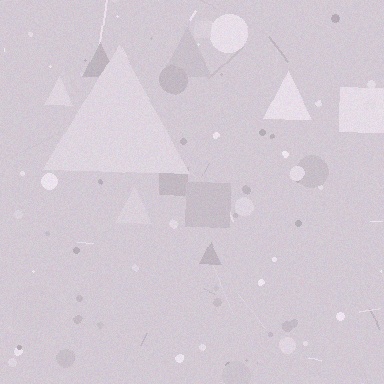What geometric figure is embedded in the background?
A triangle is embedded in the background.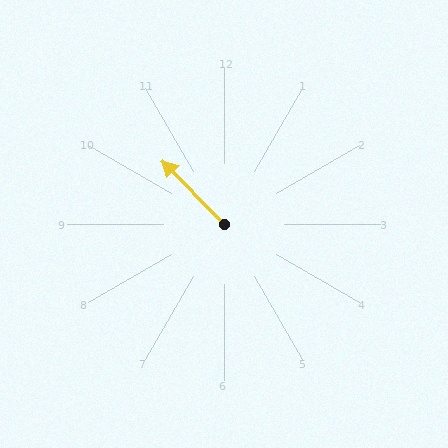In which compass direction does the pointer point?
Northwest.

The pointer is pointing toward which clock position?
Roughly 11 o'clock.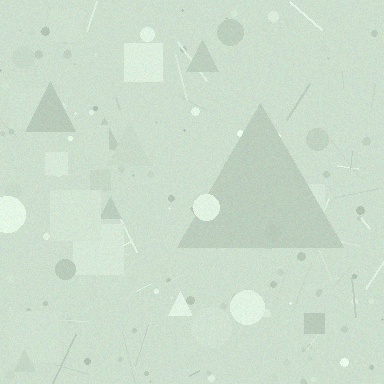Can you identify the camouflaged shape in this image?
The camouflaged shape is a triangle.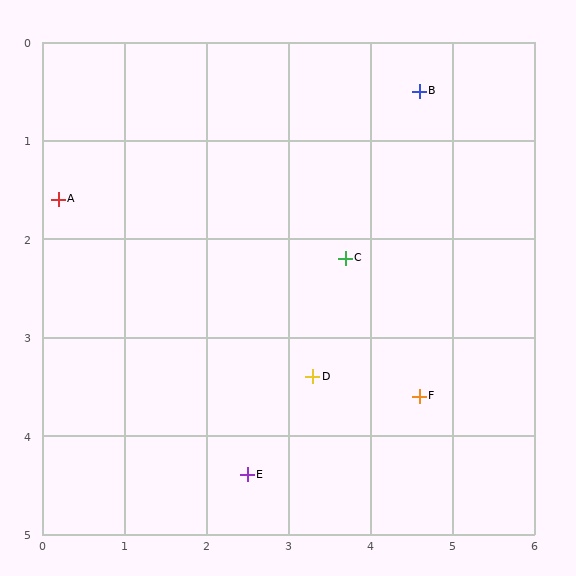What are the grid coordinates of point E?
Point E is at approximately (2.5, 4.4).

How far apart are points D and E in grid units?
Points D and E are about 1.3 grid units apart.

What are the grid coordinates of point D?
Point D is at approximately (3.3, 3.4).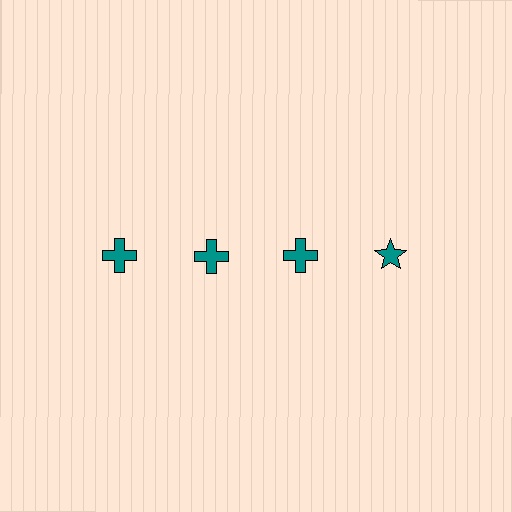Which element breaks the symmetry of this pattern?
The teal star in the top row, second from right column breaks the symmetry. All other shapes are teal crosses.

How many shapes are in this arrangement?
There are 4 shapes arranged in a grid pattern.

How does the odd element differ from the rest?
It has a different shape: star instead of cross.